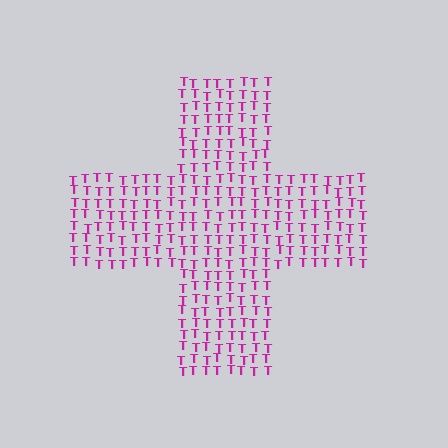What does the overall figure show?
The overall figure shows a cross.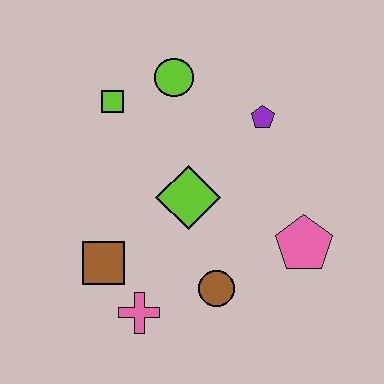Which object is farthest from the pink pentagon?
The lime square is farthest from the pink pentagon.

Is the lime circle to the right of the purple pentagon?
No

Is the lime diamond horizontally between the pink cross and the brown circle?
Yes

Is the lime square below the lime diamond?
No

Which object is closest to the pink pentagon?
The brown circle is closest to the pink pentagon.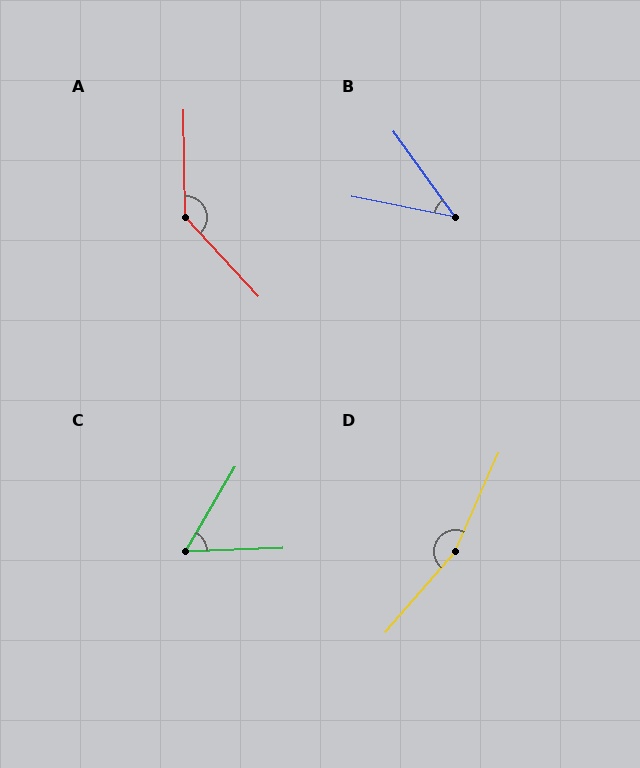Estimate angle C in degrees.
Approximately 57 degrees.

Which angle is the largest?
D, at approximately 163 degrees.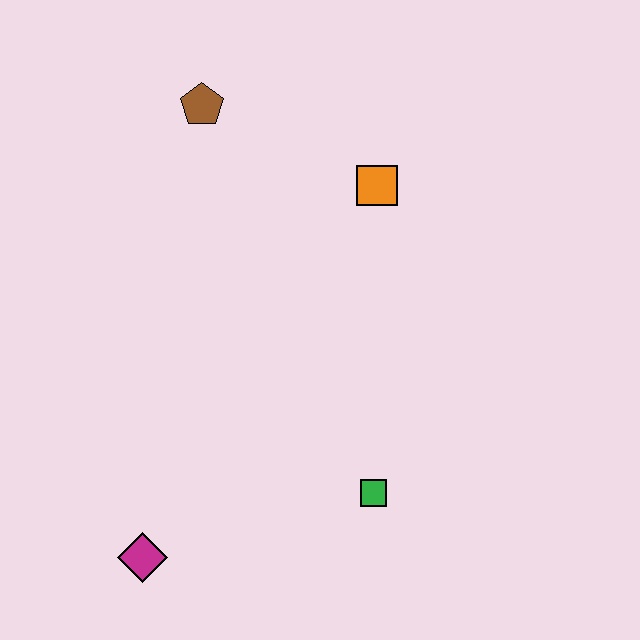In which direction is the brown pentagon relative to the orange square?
The brown pentagon is to the left of the orange square.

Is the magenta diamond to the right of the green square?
No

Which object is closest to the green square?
The magenta diamond is closest to the green square.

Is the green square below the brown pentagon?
Yes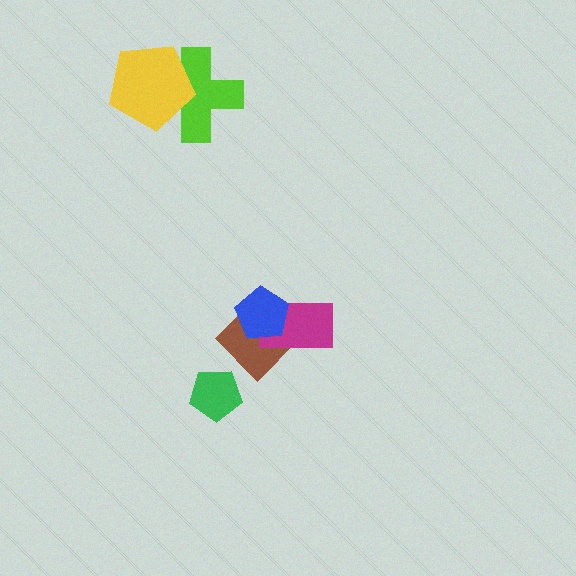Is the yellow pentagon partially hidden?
No, no other shape covers it.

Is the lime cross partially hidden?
Yes, it is partially covered by another shape.